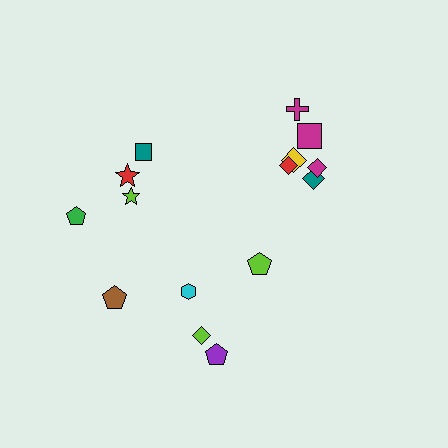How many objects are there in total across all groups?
There are 15 objects.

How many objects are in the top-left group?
There are 4 objects.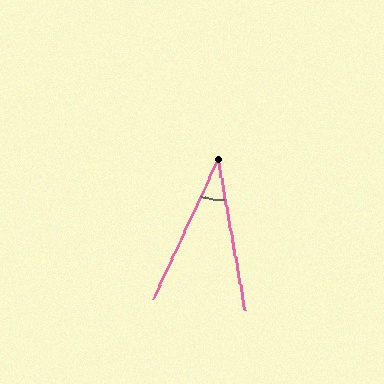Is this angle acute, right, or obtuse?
It is acute.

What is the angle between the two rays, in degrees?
Approximately 35 degrees.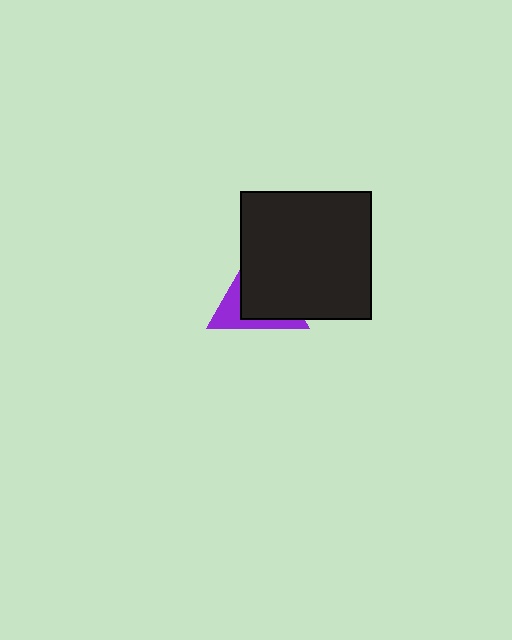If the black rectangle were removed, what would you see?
You would see the complete purple triangle.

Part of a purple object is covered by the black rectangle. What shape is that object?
It is a triangle.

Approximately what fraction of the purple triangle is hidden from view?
Roughly 65% of the purple triangle is hidden behind the black rectangle.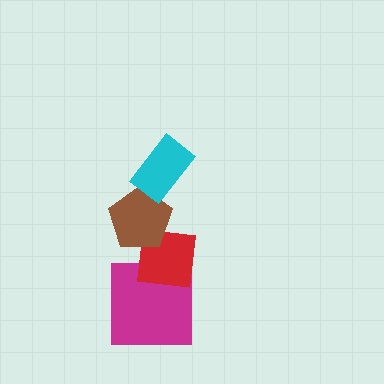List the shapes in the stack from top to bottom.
From top to bottom: the cyan rectangle, the brown pentagon, the red square, the magenta square.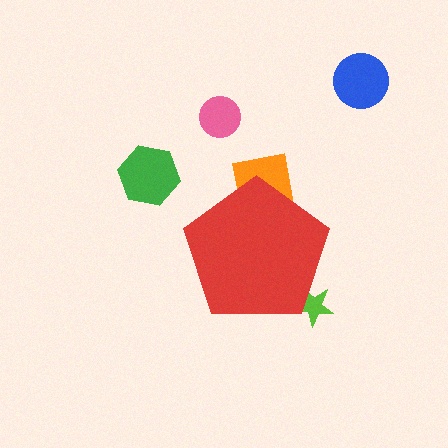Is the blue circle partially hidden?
No, the blue circle is fully visible.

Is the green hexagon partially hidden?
No, the green hexagon is fully visible.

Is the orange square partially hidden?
Yes, the orange square is partially hidden behind the red pentagon.